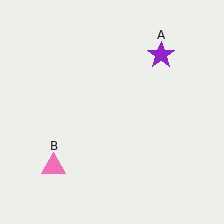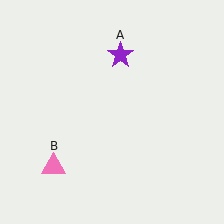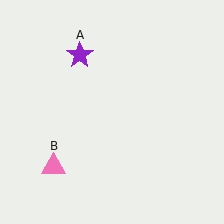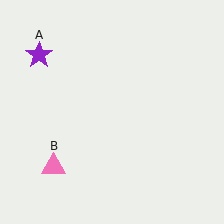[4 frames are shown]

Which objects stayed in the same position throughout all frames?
Pink triangle (object B) remained stationary.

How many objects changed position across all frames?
1 object changed position: purple star (object A).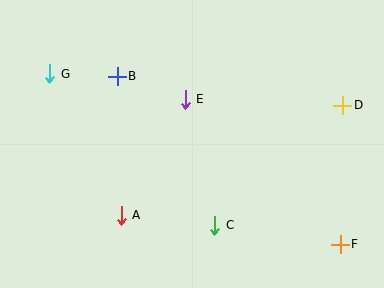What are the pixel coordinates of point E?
Point E is at (185, 99).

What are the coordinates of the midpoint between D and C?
The midpoint between D and C is at (279, 165).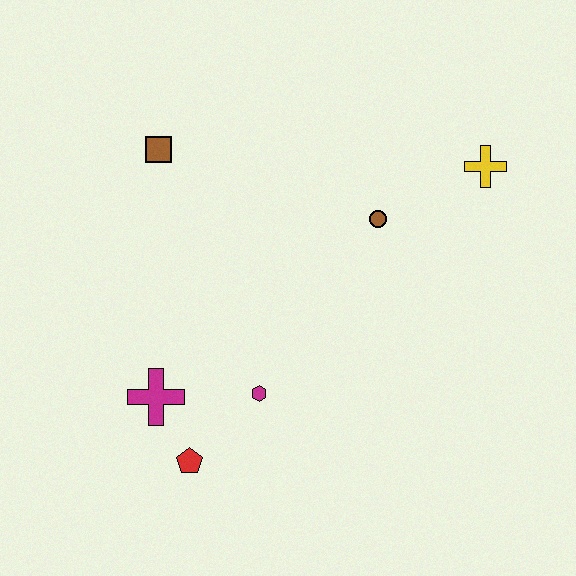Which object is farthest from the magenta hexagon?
The yellow cross is farthest from the magenta hexagon.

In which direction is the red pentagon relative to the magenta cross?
The red pentagon is below the magenta cross.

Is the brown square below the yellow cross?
No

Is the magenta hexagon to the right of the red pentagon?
Yes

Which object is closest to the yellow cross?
The brown circle is closest to the yellow cross.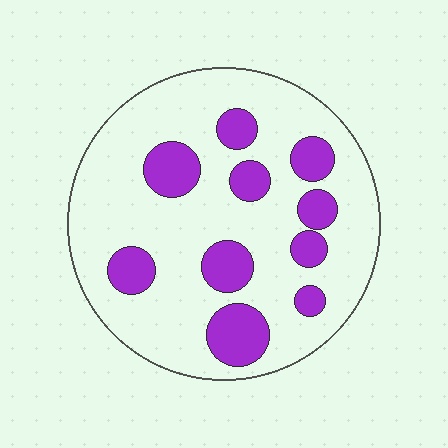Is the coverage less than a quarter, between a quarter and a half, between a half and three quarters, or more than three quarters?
Less than a quarter.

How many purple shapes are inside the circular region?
10.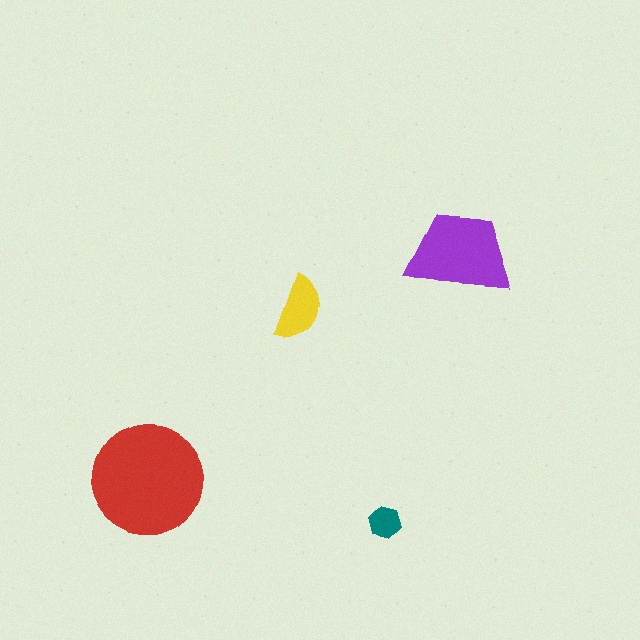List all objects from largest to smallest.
The red circle, the purple trapezoid, the yellow semicircle, the teal hexagon.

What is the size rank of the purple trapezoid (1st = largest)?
2nd.